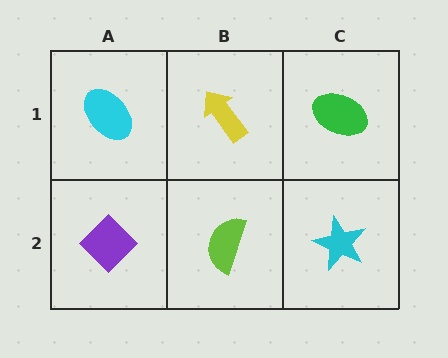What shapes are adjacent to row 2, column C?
A green ellipse (row 1, column C), a lime semicircle (row 2, column B).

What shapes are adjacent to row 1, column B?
A lime semicircle (row 2, column B), a cyan ellipse (row 1, column A), a green ellipse (row 1, column C).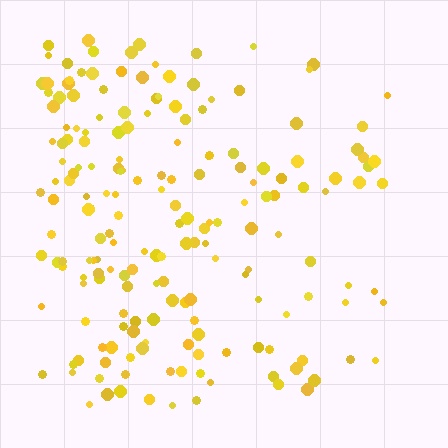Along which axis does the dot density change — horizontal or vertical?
Horizontal.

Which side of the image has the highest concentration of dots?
The left.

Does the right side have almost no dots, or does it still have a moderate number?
Still a moderate number, just noticeably fewer than the left.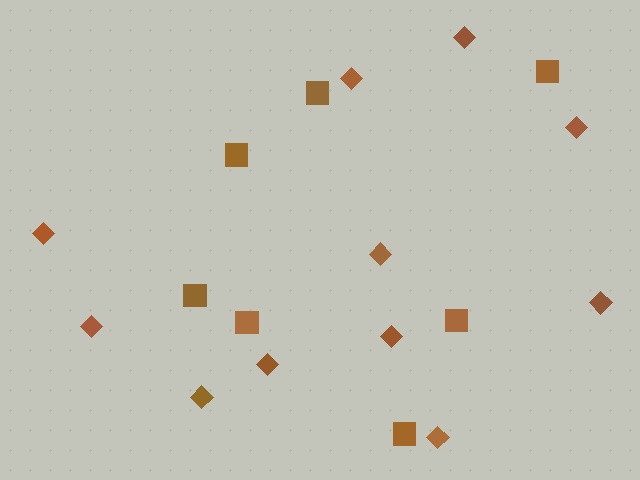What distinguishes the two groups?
There are 2 groups: one group of diamonds (11) and one group of squares (7).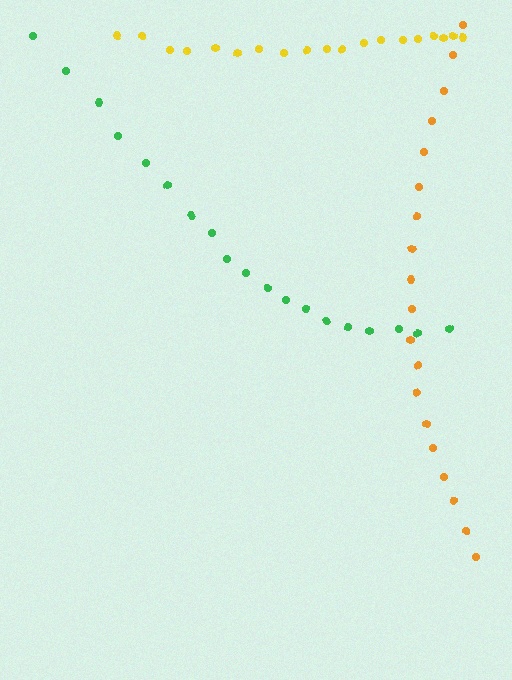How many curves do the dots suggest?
There are 3 distinct paths.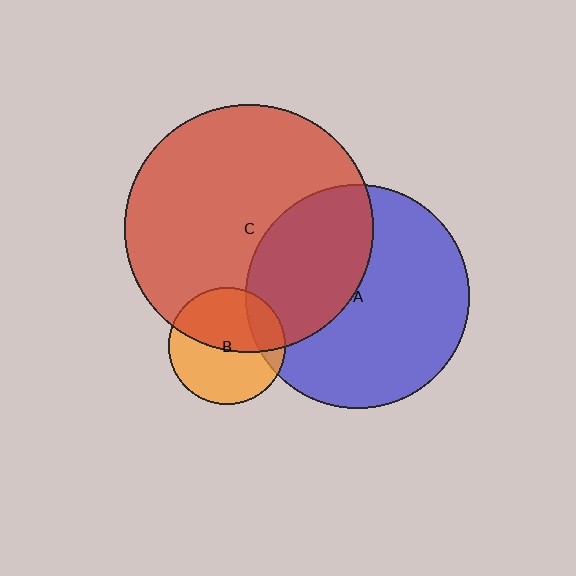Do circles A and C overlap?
Yes.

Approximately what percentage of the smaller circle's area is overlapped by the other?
Approximately 40%.